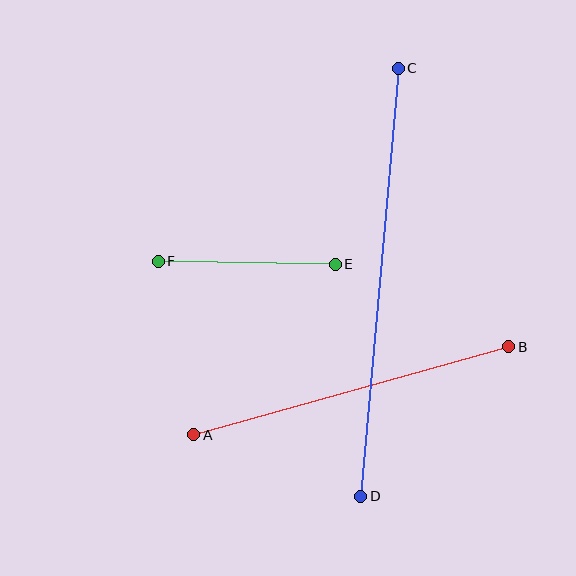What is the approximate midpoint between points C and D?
The midpoint is at approximately (380, 282) pixels.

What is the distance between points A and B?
The distance is approximately 327 pixels.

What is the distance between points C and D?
The distance is approximately 429 pixels.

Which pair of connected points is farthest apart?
Points C and D are farthest apart.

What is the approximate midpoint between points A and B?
The midpoint is at approximately (351, 391) pixels.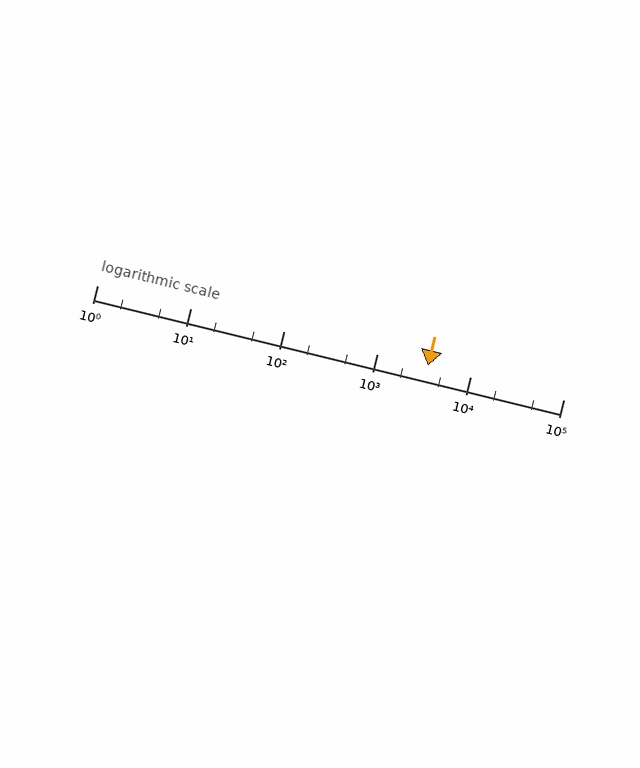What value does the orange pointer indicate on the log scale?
The pointer indicates approximately 3500.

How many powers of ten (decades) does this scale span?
The scale spans 5 decades, from 1 to 100000.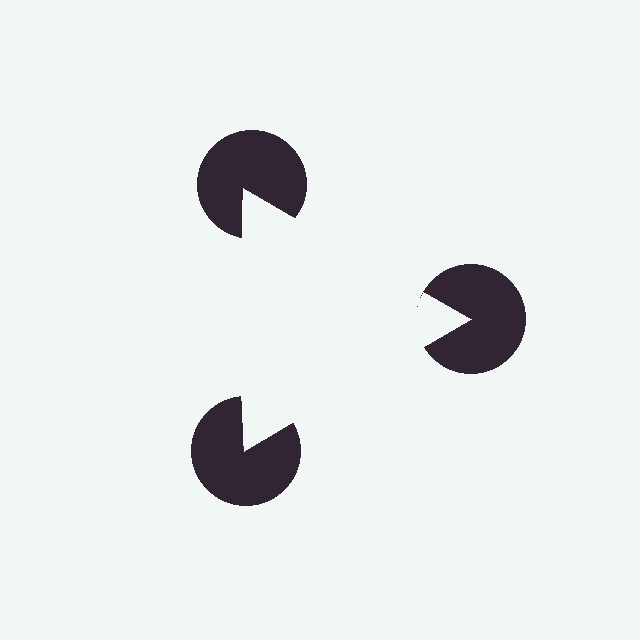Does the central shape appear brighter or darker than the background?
It typically appears slightly brighter than the background, even though no actual brightness change is drawn.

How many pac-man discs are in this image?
There are 3 — one at each vertex of the illusory triangle.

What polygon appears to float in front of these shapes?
An illusory triangle — its edges are inferred from the aligned wedge cuts in the pac-man discs, not physically drawn.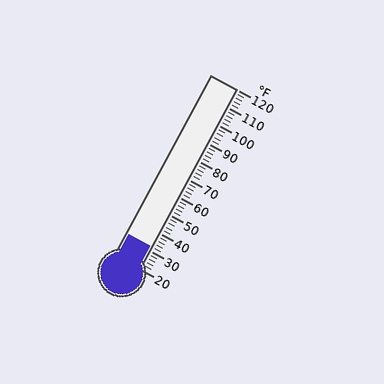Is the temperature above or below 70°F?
The temperature is below 70°F.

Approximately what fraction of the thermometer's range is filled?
The thermometer is filled to approximately 10% of its range.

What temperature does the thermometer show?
The thermometer shows approximately 32°F.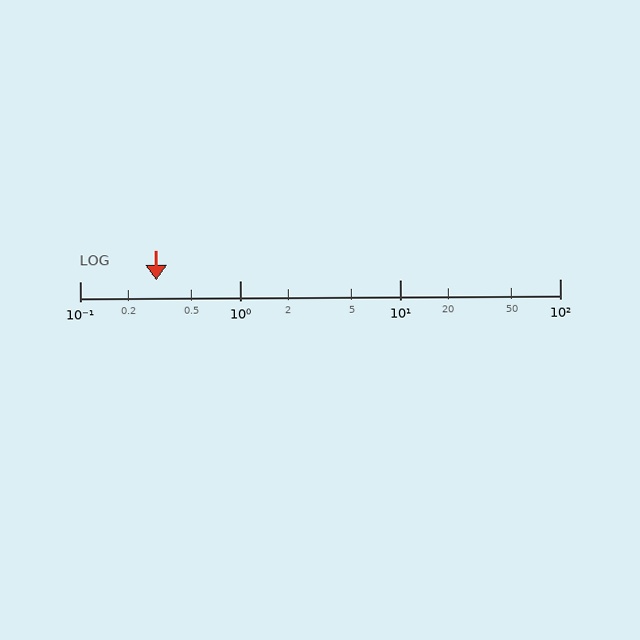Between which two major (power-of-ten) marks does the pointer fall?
The pointer is between 0.1 and 1.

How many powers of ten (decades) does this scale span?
The scale spans 3 decades, from 0.1 to 100.